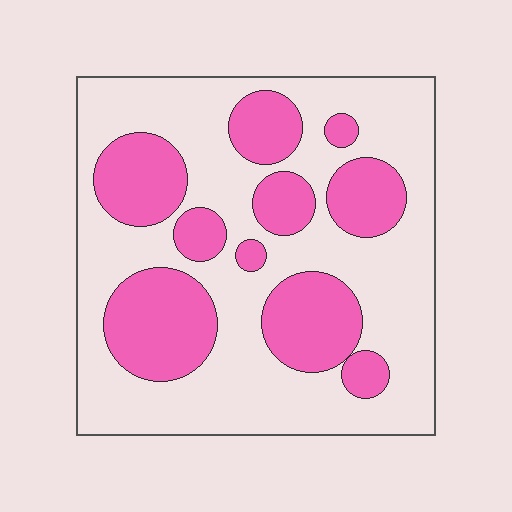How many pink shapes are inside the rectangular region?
10.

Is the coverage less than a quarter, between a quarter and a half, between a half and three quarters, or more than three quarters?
Between a quarter and a half.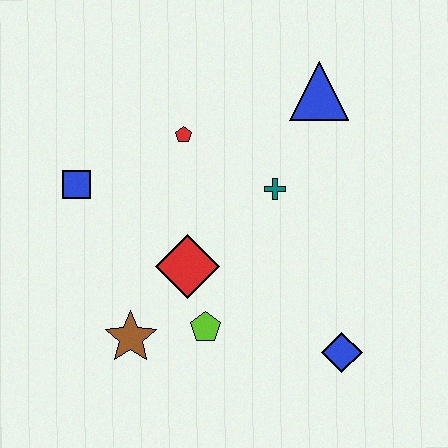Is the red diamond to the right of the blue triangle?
No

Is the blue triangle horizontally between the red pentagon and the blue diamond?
Yes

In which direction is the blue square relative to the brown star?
The blue square is above the brown star.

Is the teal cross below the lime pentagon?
No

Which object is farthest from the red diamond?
The blue triangle is farthest from the red diamond.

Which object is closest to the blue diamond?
The lime pentagon is closest to the blue diamond.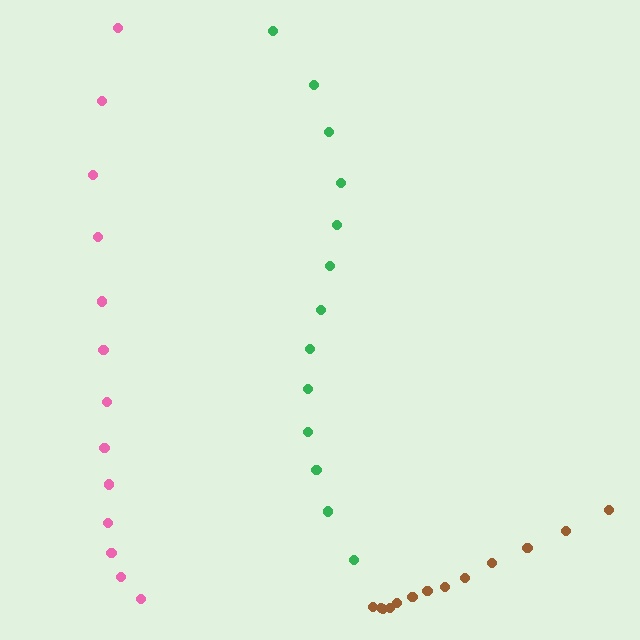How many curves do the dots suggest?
There are 3 distinct paths.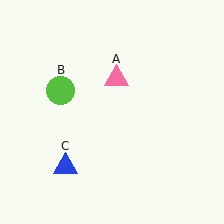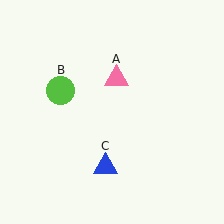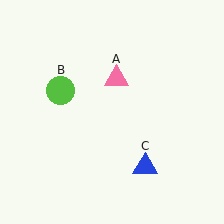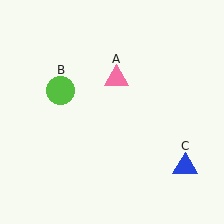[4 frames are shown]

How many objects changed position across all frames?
1 object changed position: blue triangle (object C).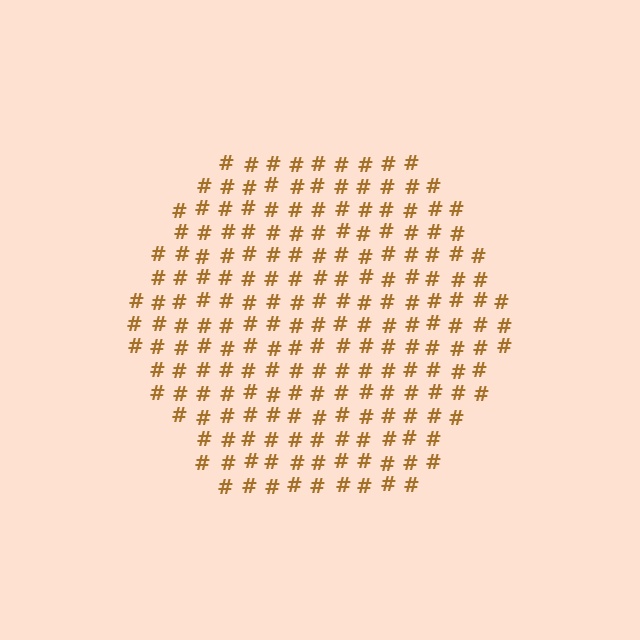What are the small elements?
The small elements are hash symbols.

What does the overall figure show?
The overall figure shows a hexagon.